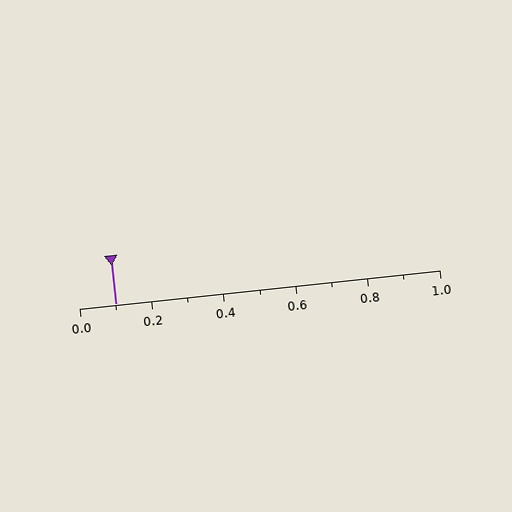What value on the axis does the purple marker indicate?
The marker indicates approximately 0.1.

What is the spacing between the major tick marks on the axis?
The major ticks are spaced 0.2 apart.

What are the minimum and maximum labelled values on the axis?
The axis runs from 0.0 to 1.0.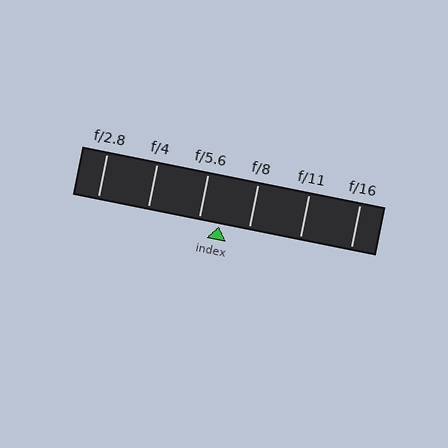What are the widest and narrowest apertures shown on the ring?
The widest aperture shown is f/2.8 and the narrowest is f/16.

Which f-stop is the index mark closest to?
The index mark is closest to f/5.6.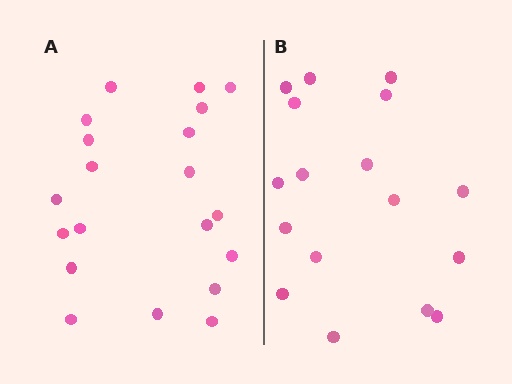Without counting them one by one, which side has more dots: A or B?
Region A (the left region) has more dots.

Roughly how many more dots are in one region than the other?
Region A has just a few more — roughly 2 or 3 more dots than region B.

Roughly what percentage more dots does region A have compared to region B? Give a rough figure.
About 20% more.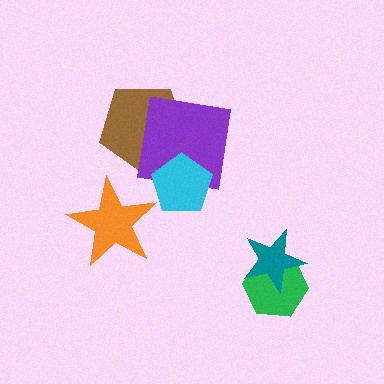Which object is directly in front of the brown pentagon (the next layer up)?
The purple square is directly in front of the brown pentagon.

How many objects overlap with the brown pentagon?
2 objects overlap with the brown pentagon.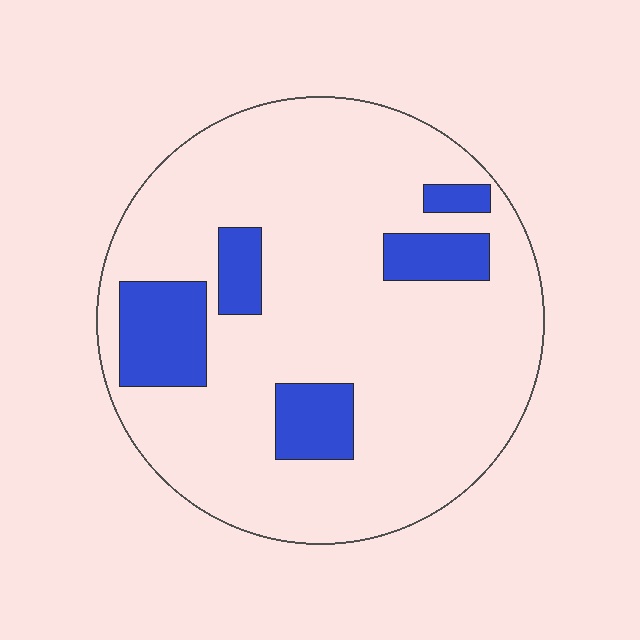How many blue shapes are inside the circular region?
5.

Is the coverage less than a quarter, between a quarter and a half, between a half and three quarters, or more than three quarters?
Less than a quarter.